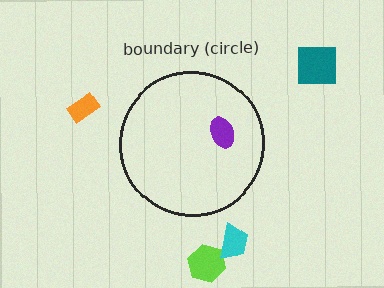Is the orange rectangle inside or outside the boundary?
Outside.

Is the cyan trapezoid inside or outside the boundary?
Outside.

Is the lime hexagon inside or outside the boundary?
Outside.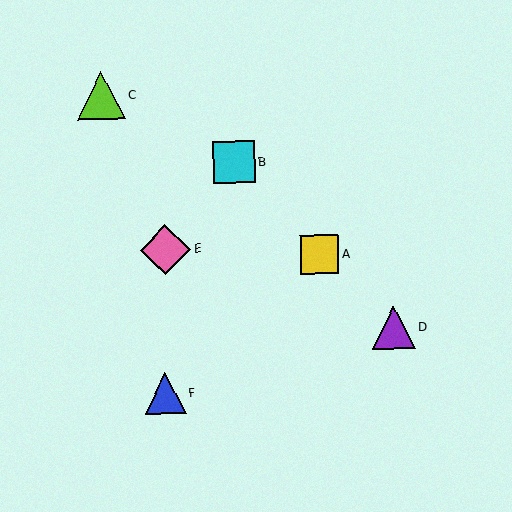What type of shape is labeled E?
Shape E is a pink diamond.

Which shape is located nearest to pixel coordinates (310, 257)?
The yellow square (labeled A) at (320, 255) is nearest to that location.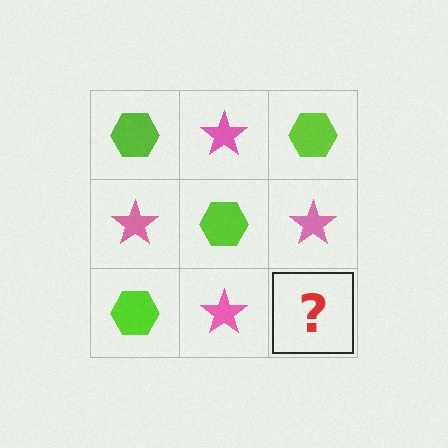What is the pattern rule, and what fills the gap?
The rule is that it alternates lime hexagon and pink star in a checkerboard pattern. The gap should be filled with a lime hexagon.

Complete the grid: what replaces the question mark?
The question mark should be replaced with a lime hexagon.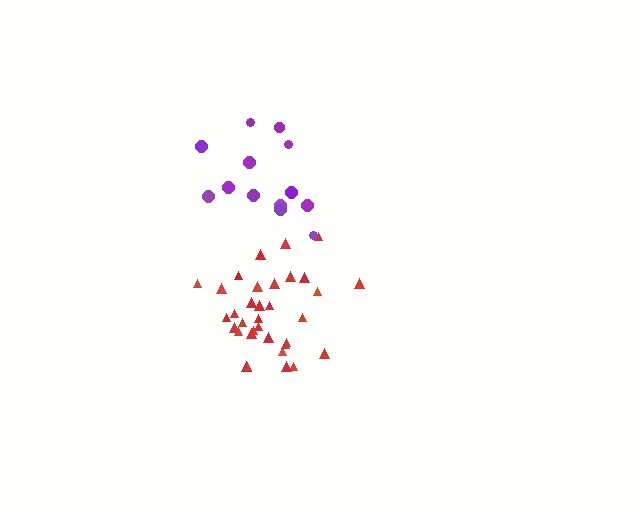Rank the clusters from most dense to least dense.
red, purple.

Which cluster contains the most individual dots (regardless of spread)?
Red (34).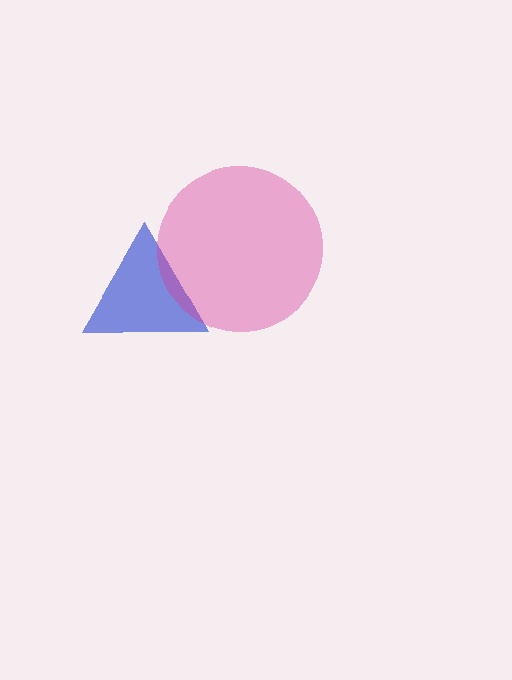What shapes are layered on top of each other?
The layered shapes are: a blue triangle, a magenta circle.